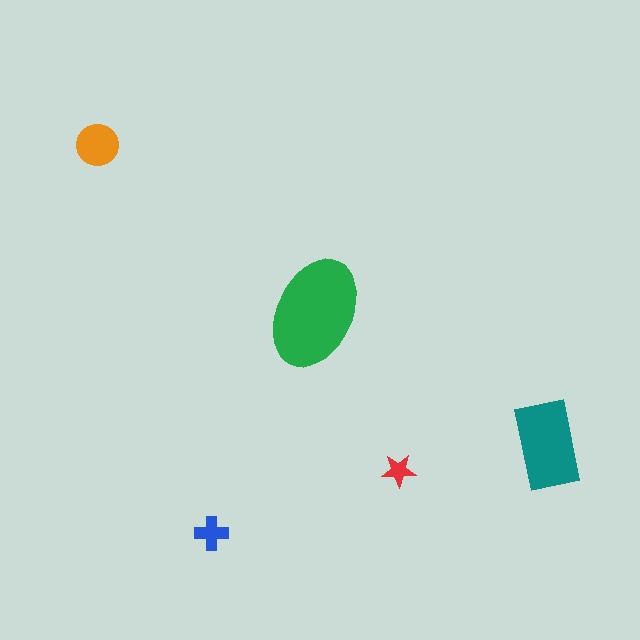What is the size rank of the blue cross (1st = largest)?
4th.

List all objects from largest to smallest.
The green ellipse, the teal rectangle, the orange circle, the blue cross, the red star.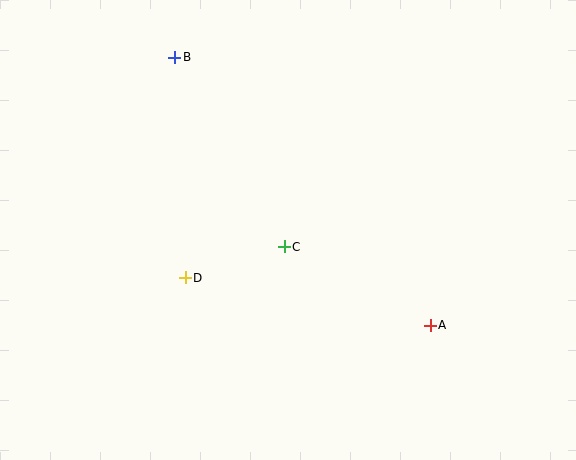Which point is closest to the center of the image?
Point C at (284, 247) is closest to the center.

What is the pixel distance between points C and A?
The distance between C and A is 166 pixels.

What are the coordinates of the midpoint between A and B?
The midpoint between A and B is at (303, 191).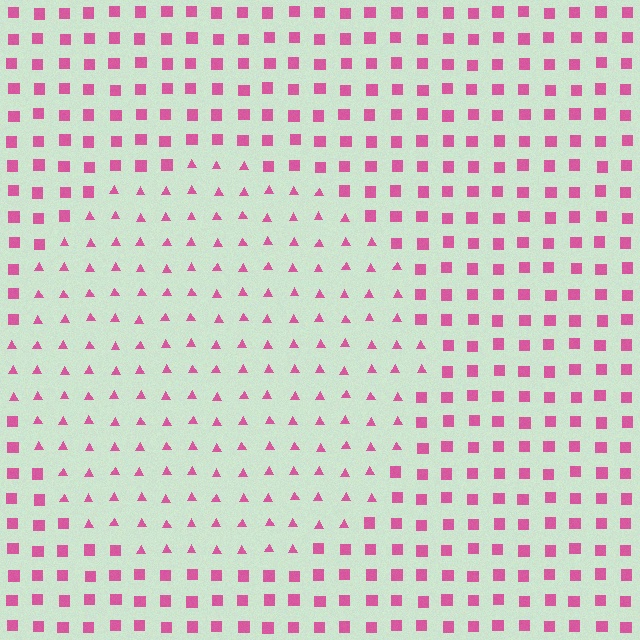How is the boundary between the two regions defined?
The boundary is defined by a change in element shape: triangles inside vs. squares outside. All elements share the same color and spacing.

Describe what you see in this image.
The image is filled with small pink elements arranged in a uniform grid. A circle-shaped region contains triangles, while the surrounding area contains squares. The boundary is defined purely by the change in element shape.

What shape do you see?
I see a circle.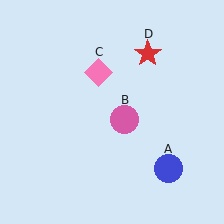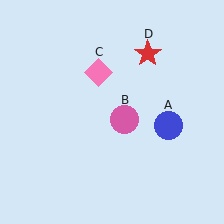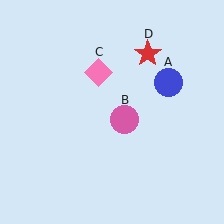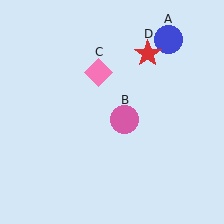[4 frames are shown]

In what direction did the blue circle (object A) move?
The blue circle (object A) moved up.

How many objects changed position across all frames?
1 object changed position: blue circle (object A).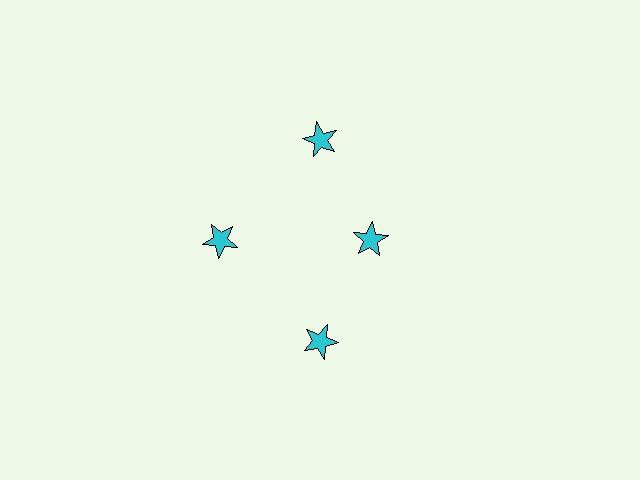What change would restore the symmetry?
The symmetry would be restored by moving it outward, back onto the ring so that all 4 stars sit at equal angles and equal distance from the center.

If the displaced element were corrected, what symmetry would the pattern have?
It would have 4-fold rotational symmetry — the pattern would map onto itself every 90 degrees.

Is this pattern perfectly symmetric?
No. The 4 cyan stars are arranged in a ring, but one element near the 3 o'clock position is pulled inward toward the center, breaking the 4-fold rotational symmetry.